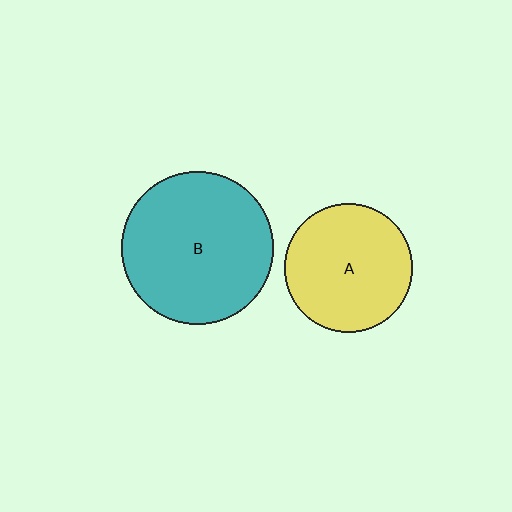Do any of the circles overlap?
No, none of the circles overlap.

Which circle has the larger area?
Circle B (teal).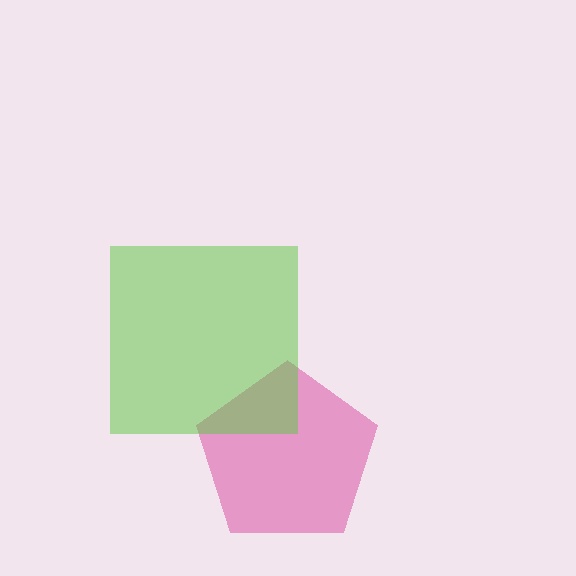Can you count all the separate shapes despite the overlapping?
Yes, there are 2 separate shapes.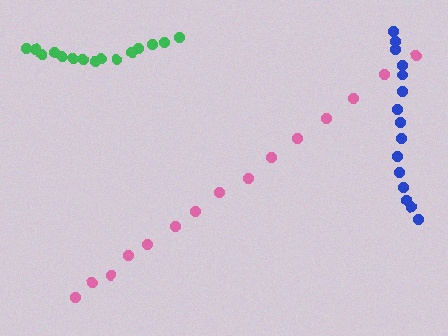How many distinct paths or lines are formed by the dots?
There are 3 distinct paths.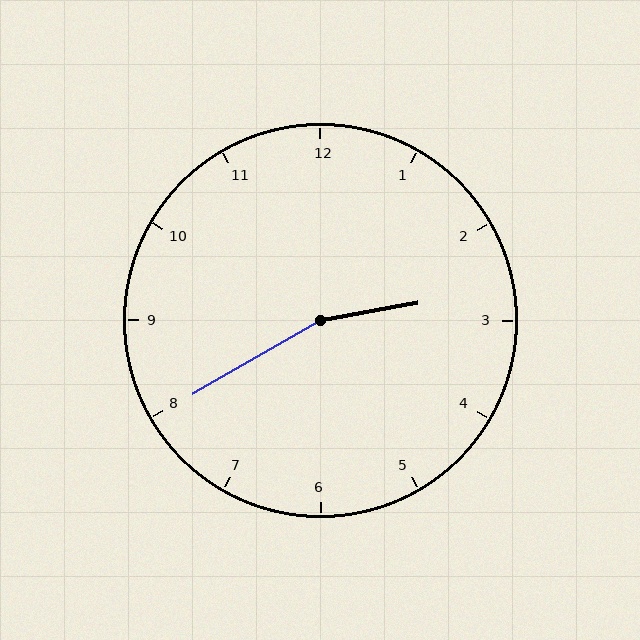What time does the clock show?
2:40.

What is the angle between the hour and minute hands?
Approximately 160 degrees.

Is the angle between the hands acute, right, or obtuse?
It is obtuse.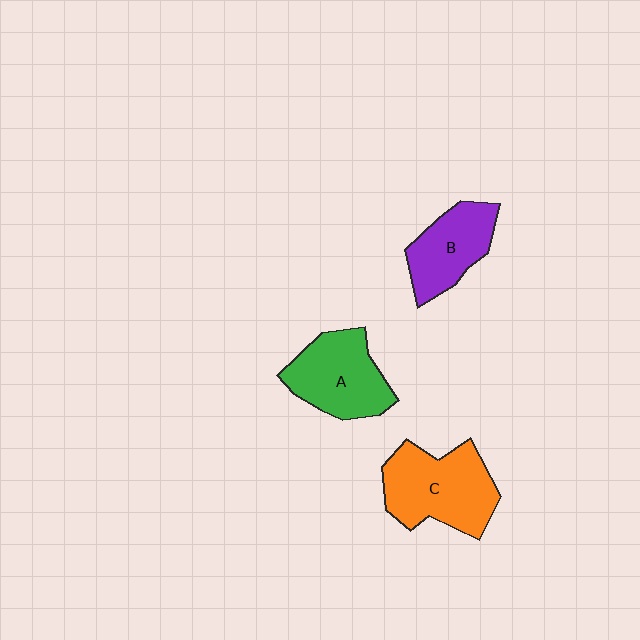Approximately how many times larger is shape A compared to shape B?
Approximately 1.2 times.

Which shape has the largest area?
Shape C (orange).